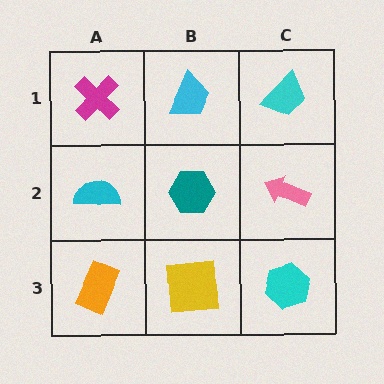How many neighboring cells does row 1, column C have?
2.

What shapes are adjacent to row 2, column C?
A cyan trapezoid (row 1, column C), a cyan hexagon (row 3, column C), a teal hexagon (row 2, column B).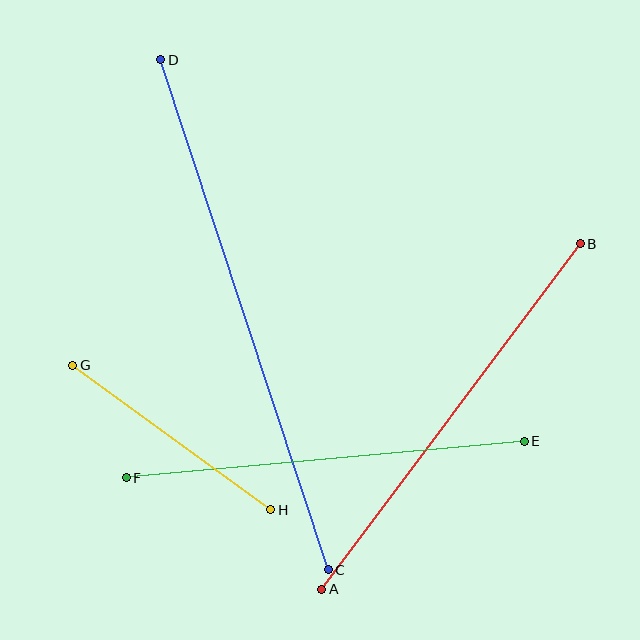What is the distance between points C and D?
The distance is approximately 537 pixels.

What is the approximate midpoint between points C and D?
The midpoint is at approximately (244, 315) pixels.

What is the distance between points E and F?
The distance is approximately 400 pixels.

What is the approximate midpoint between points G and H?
The midpoint is at approximately (172, 437) pixels.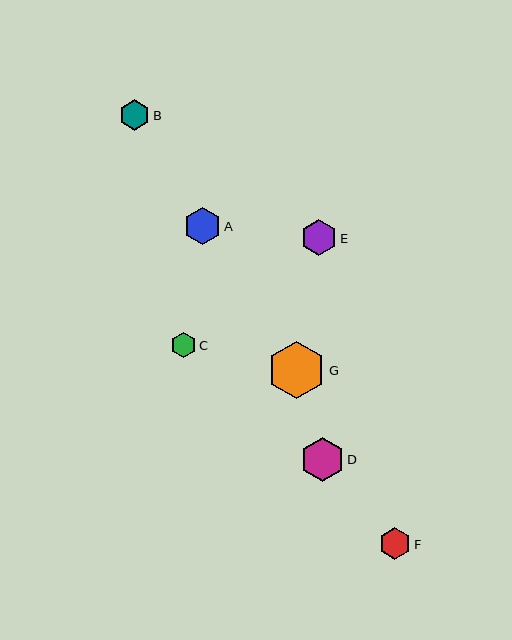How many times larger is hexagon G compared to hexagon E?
Hexagon G is approximately 1.6 times the size of hexagon E.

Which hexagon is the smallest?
Hexagon C is the smallest with a size of approximately 26 pixels.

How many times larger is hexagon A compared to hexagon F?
Hexagon A is approximately 1.2 times the size of hexagon F.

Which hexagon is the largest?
Hexagon G is the largest with a size of approximately 58 pixels.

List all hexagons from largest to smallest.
From largest to smallest: G, D, A, E, F, B, C.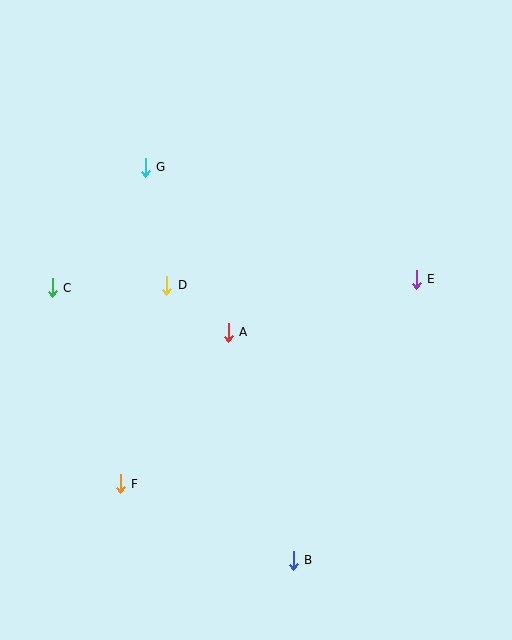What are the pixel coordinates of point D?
Point D is at (167, 285).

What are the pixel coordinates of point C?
Point C is at (52, 288).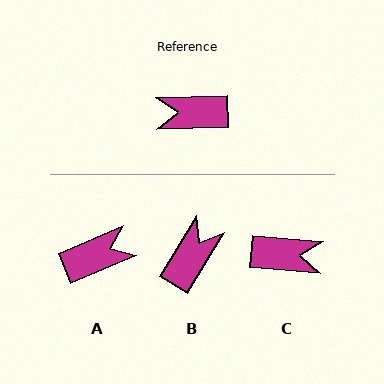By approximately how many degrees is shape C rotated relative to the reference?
Approximately 173 degrees counter-clockwise.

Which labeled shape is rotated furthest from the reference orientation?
C, about 173 degrees away.